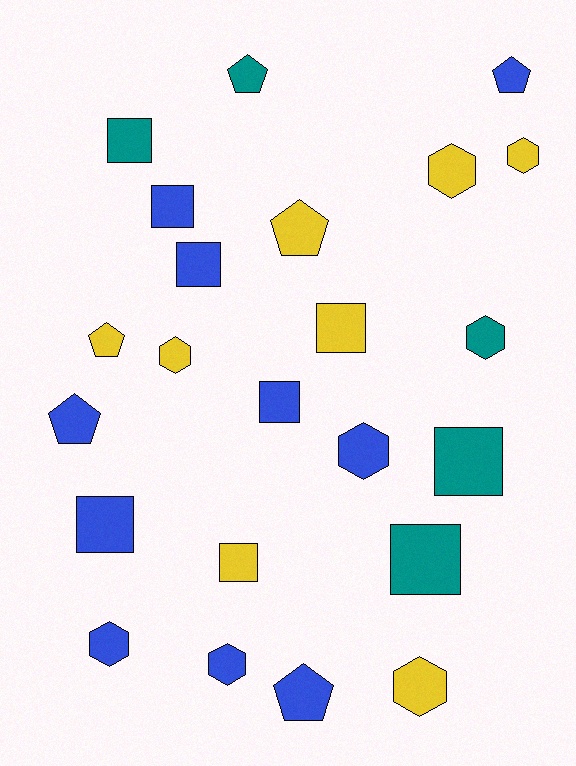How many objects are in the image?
There are 23 objects.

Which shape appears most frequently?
Square, with 9 objects.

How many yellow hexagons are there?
There are 4 yellow hexagons.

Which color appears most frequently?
Blue, with 10 objects.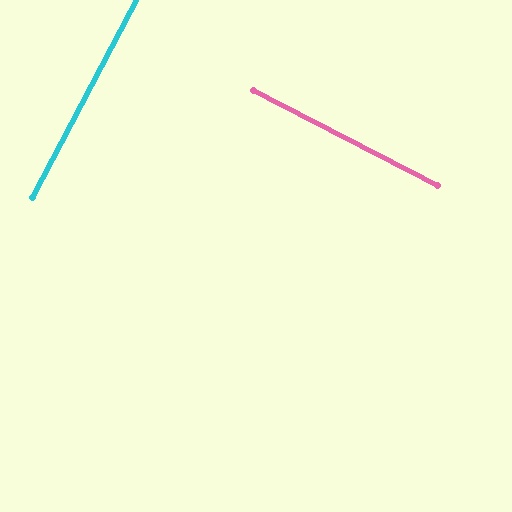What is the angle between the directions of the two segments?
Approximately 90 degrees.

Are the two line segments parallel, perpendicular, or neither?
Perpendicular — they meet at approximately 90°.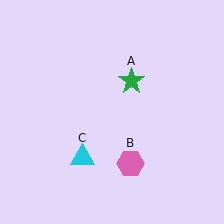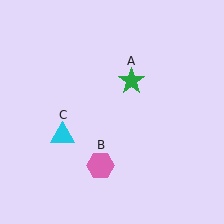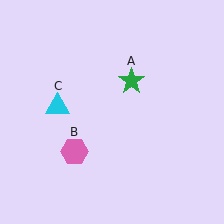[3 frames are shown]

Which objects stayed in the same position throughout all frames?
Green star (object A) remained stationary.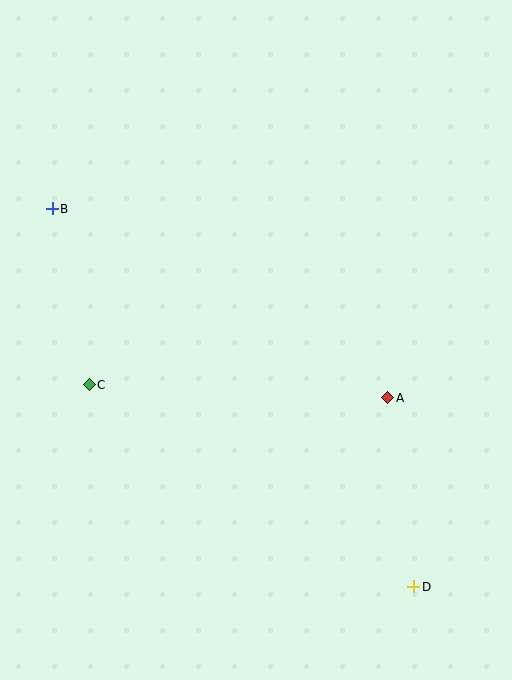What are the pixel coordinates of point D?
Point D is at (414, 587).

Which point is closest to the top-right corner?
Point A is closest to the top-right corner.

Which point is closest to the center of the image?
Point A at (388, 398) is closest to the center.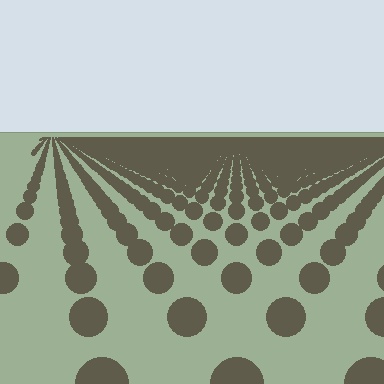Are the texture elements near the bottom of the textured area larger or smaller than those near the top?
Larger. Near the bottom, elements are closer to the viewer and appear at a bigger on-screen size.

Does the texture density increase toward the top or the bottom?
Density increases toward the top.